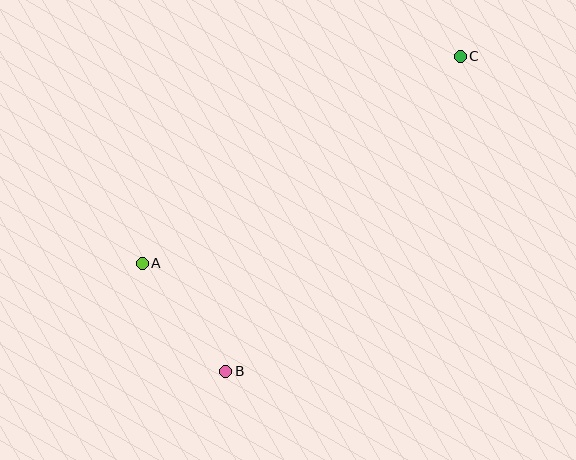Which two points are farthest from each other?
Points B and C are farthest from each other.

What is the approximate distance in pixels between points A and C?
The distance between A and C is approximately 379 pixels.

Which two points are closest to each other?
Points A and B are closest to each other.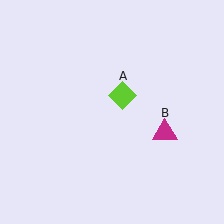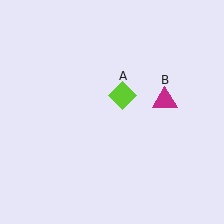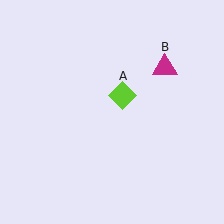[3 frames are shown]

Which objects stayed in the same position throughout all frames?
Lime diamond (object A) remained stationary.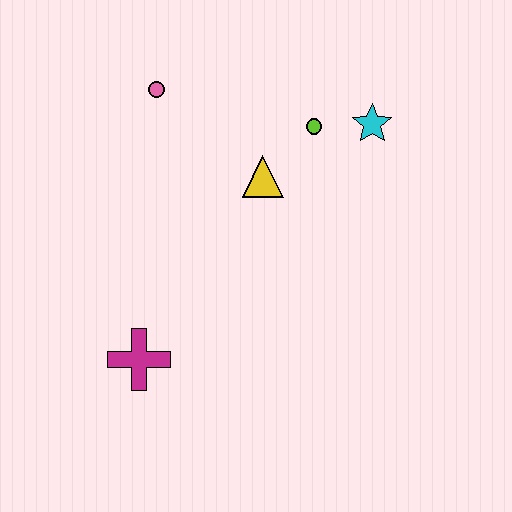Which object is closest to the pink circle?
The yellow triangle is closest to the pink circle.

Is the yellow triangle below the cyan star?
Yes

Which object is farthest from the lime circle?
The magenta cross is farthest from the lime circle.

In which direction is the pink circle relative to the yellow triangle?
The pink circle is to the left of the yellow triangle.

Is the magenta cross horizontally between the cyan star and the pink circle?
No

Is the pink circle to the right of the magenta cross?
Yes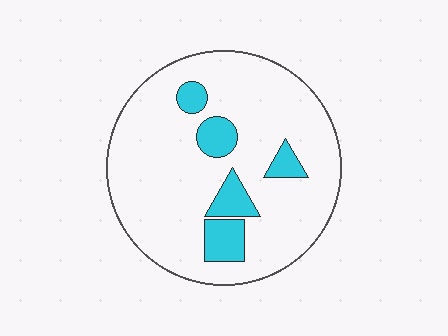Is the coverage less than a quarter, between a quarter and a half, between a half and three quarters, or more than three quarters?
Less than a quarter.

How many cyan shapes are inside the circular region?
5.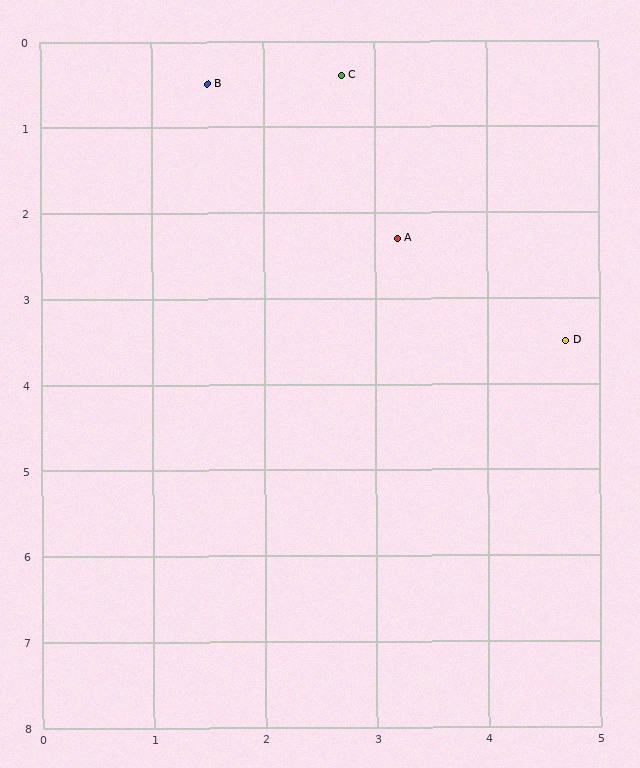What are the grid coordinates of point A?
Point A is at approximately (3.2, 2.3).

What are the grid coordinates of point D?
Point D is at approximately (4.7, 3.5).